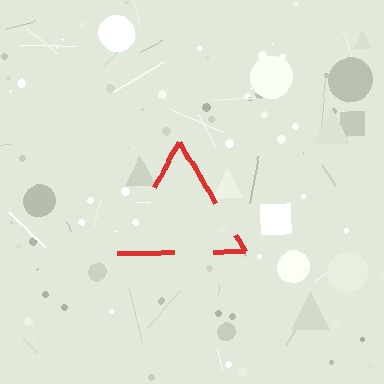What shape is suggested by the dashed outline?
The dashed outline suggests a triangle.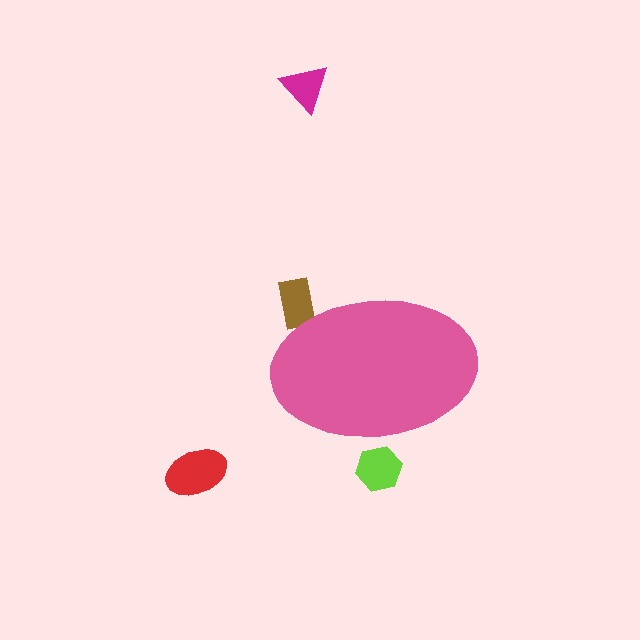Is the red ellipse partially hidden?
No, the red ellipse is fully visible.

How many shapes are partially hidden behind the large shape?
2 shapes are partially hidden.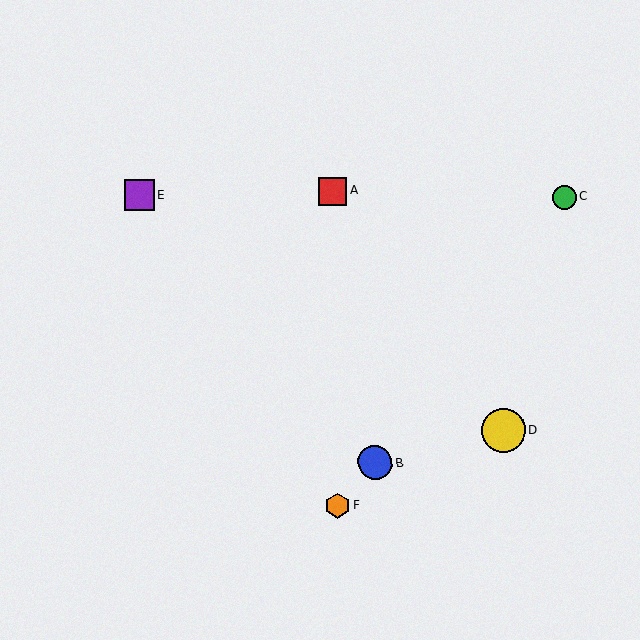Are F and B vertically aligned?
No, F is at x≈338 and B is at x≈375.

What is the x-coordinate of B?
Object B is at x≈375.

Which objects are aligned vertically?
Objects A, F are aligned vertically.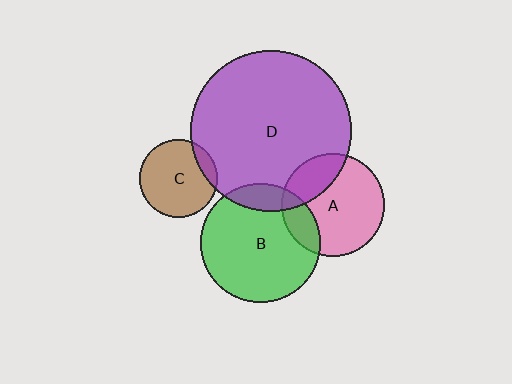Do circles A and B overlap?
Yes.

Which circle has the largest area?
Circle D (purple).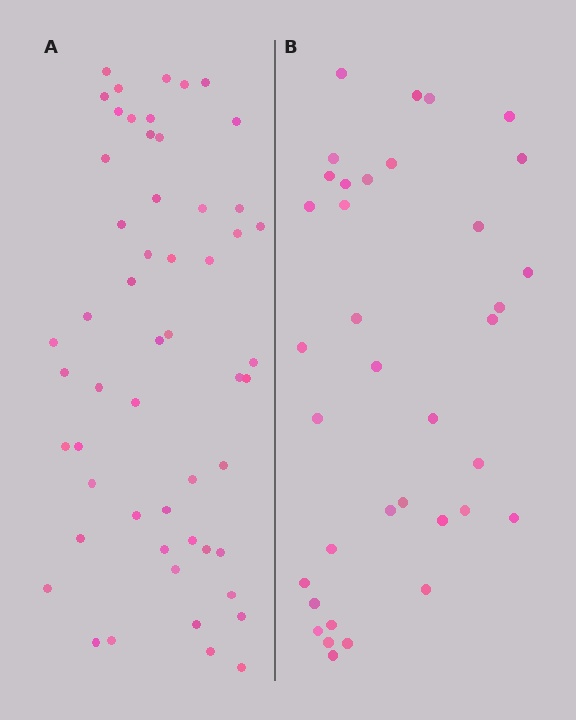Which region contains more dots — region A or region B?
Region A (the left region) has more dots.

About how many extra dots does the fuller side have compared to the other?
Region A has approximately 20 more dots than region B.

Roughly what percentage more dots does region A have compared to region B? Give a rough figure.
About 50% more.